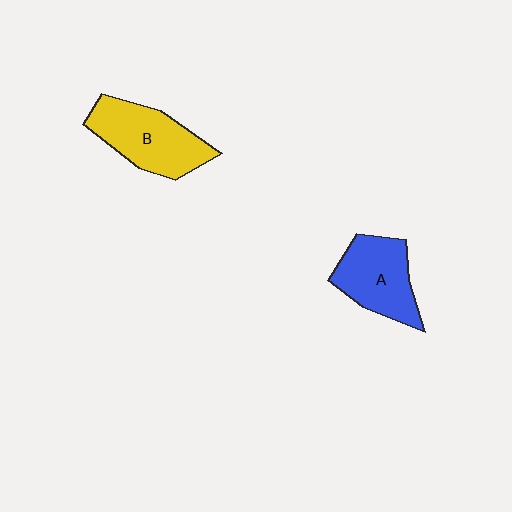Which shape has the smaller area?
Shape A (blue).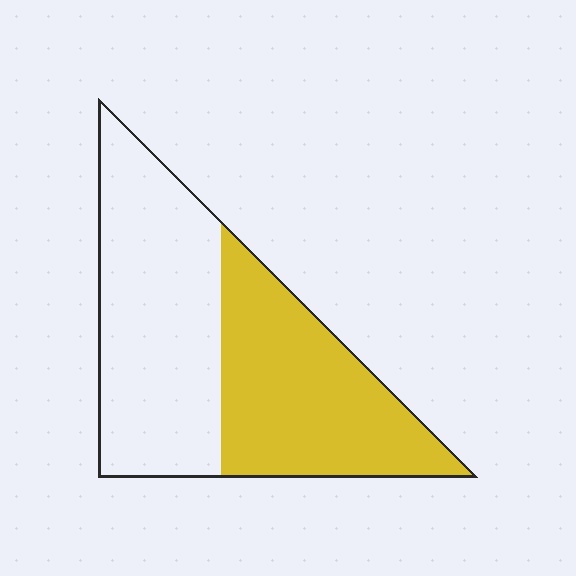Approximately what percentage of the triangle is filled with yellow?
Approximately 45%.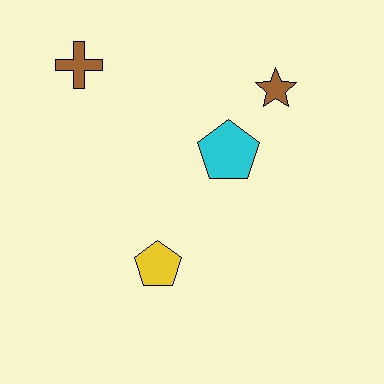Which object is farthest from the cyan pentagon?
The brown cross is farthest from the cyan pentagon.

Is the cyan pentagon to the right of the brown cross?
Yes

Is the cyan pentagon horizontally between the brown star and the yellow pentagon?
Yes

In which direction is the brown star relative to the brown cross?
The brown star is to the right of the brown cross.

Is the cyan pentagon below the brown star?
Yes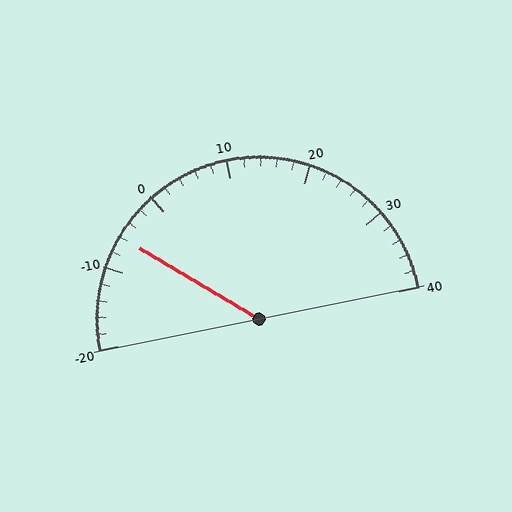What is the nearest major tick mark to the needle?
The nearest major tick mark is -10.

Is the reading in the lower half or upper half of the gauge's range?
The reading is in the lower half of the range (-20 to 40).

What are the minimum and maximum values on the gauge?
The gauge ranges from -20 to 40.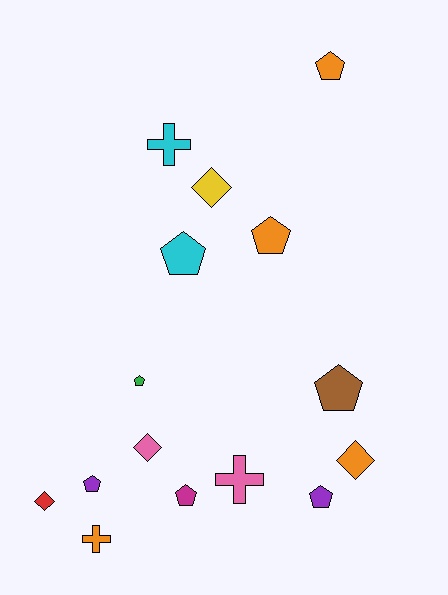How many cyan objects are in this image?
There are 2 cyan objects.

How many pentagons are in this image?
There are 8 pentagons.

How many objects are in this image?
There are 15 objects.